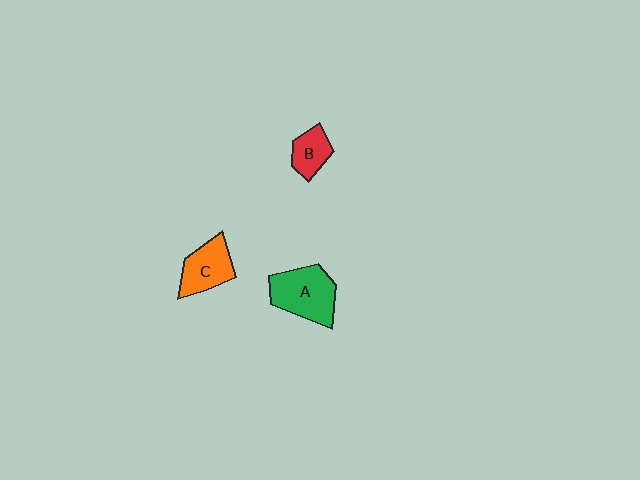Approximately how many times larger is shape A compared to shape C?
Approximately 1.3 times.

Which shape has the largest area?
Shape A (green).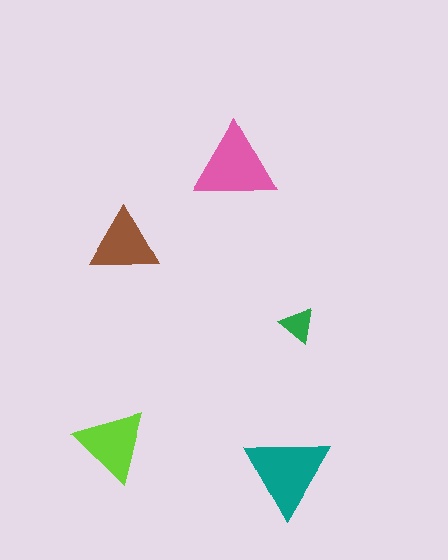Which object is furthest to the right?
The green triangle is rightmost.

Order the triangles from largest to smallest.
the teal one, the pink one, the lime one, the brown one, the green one.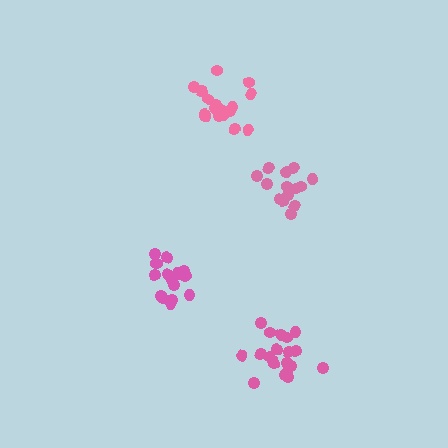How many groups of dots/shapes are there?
There are 4 groups.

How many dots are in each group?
Group 1: 15 dots, Group 2: 17 dots, Group 3: 20 dots, Group 4: 17 dots (69 total).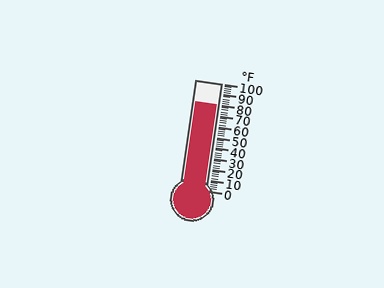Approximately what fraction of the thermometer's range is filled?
The thermometer is filled to approximately 80% of its range.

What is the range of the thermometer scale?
The thermometer scale ranges from 0°F to 100°F.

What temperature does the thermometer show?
The thermometer shows approximately 80°F.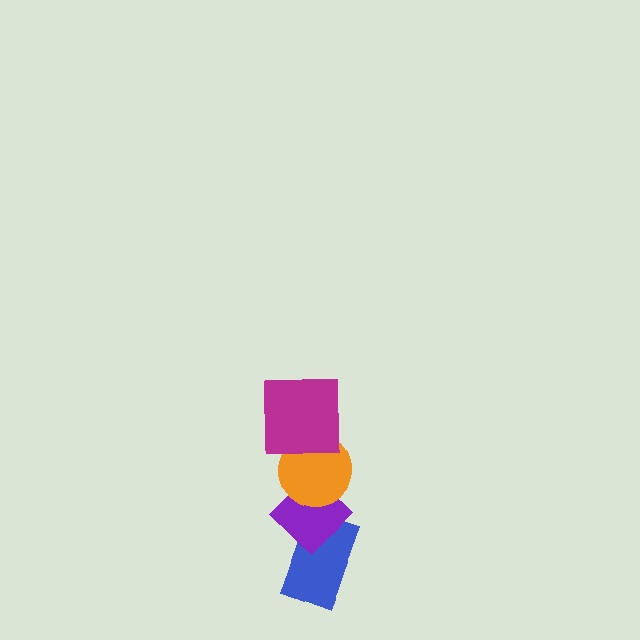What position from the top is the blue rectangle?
The blue rectangle is 4th from the top.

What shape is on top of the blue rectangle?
The purple diamond is on top of the blue rectangle.